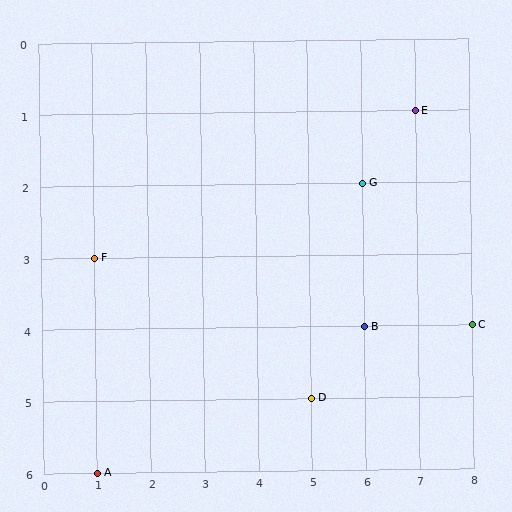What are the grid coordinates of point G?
Point G is at grid coordinates (6, 2).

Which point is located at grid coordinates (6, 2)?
Point G is at (6, 2).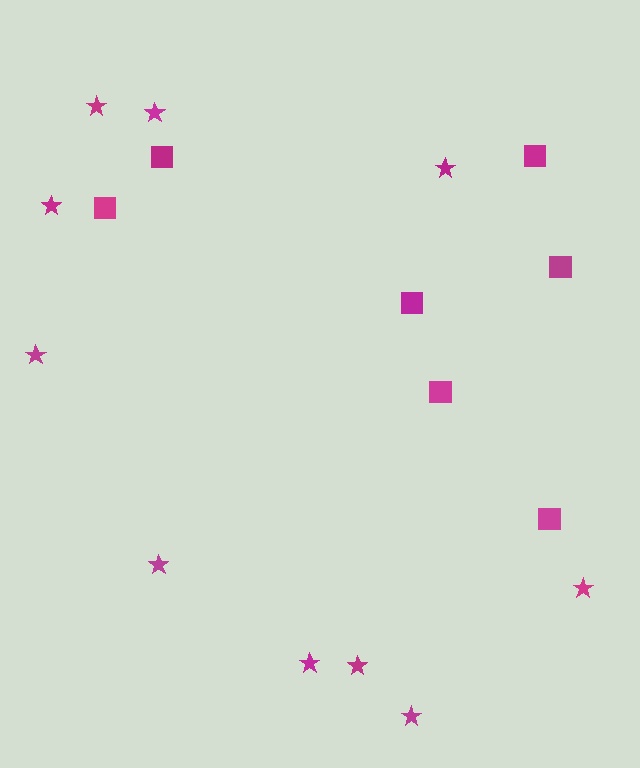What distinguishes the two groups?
There are 2 groups: one group of stars (10) and one group of squares (7).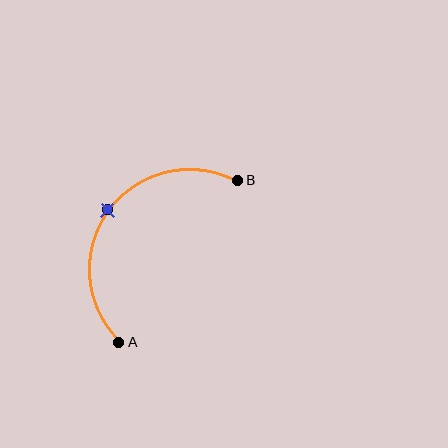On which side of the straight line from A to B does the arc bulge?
The arc bulges above and to the left of the straight line connecting A and B.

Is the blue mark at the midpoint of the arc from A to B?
Yes. The blue mark lies on the arc at equal arc-length from both A and B — it is the arc midpoint.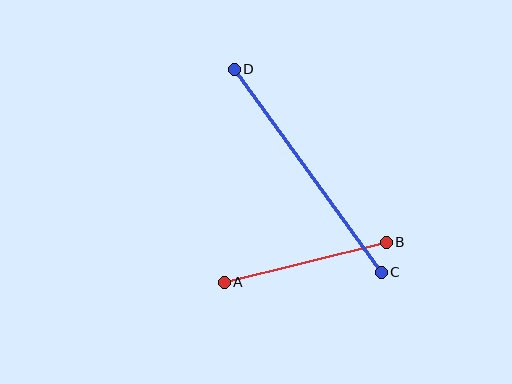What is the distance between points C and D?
The distance is approximately 251 pixels.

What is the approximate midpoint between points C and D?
The midpoint is at approximately (308, 171) pixels.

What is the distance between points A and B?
The distance is approximately 167 pixels.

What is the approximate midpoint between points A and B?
The midpoint is at approximately (305, 262) pixels.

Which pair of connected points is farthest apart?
Points C and D are farthest apart.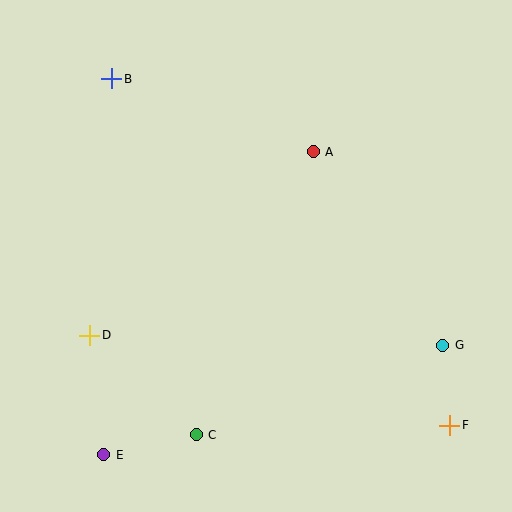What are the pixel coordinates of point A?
Point A is at (313, 152).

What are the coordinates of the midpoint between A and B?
The midpoint between A and B is at (212, 115).